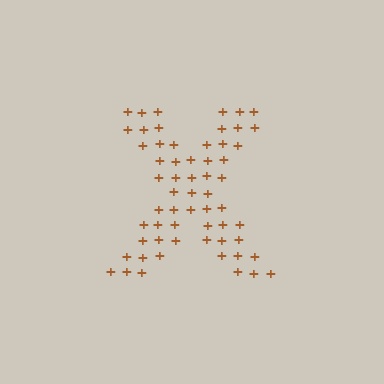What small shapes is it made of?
It is made of small plus signs.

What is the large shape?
The large shape is the letter X.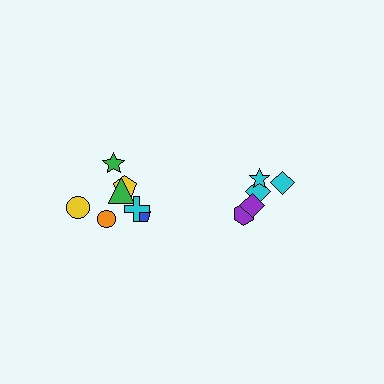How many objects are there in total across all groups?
There are 12 objects.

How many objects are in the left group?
There are 7 objects.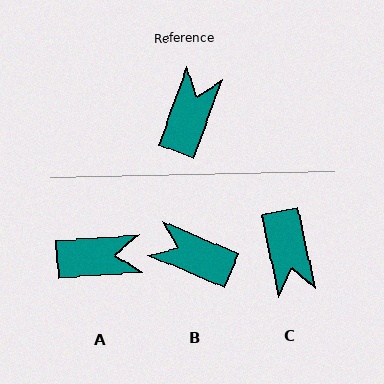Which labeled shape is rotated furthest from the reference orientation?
C, about 147 degrees away.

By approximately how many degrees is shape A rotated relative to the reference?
Approximately 66 degrees clockwise.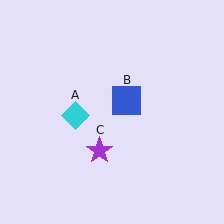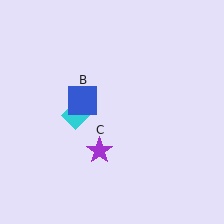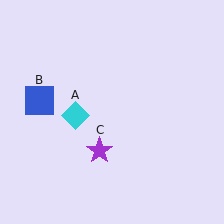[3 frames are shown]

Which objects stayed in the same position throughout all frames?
Cyan diamond (object A) and purple star (object C) remained stationary.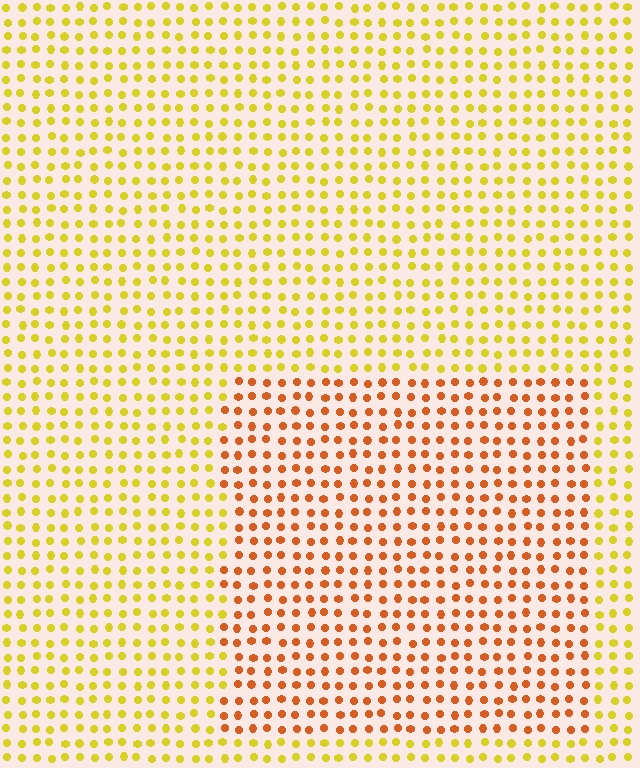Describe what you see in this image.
The image is filled with small yellow elements in a uniform arrangement. A rectangle-shaped region is visible where the elements are tinted to a slightly different hue, forming a subtle color boundary.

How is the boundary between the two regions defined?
The boundary is defined purely by a slight shift in hue (about 38 degrees). Spacing, size, and orientation are identical on both sides.